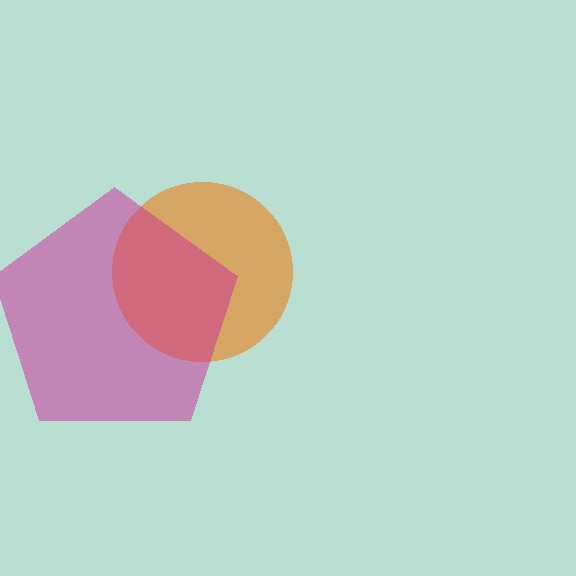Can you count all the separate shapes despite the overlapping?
Yes, there are 2 separate shapes.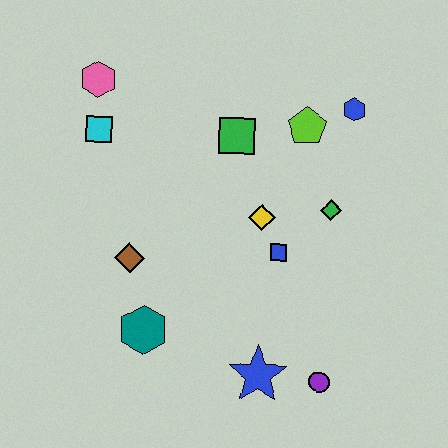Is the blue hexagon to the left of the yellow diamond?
No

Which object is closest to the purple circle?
The blue star is closest to the purple circle.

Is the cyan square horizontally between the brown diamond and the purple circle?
No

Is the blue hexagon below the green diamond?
No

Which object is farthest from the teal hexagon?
The blue hexagon is farthest from the teal hexagon.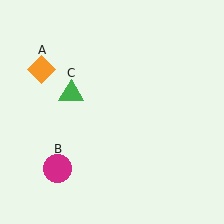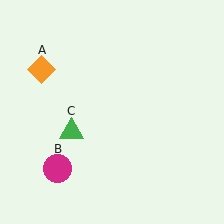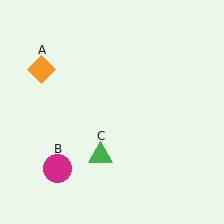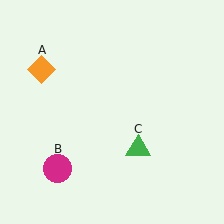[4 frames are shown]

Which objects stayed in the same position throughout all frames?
Orange diamond (object A) and magenta circle (object B) remained stationary.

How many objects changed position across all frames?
1 object changed position: green triangle (object C).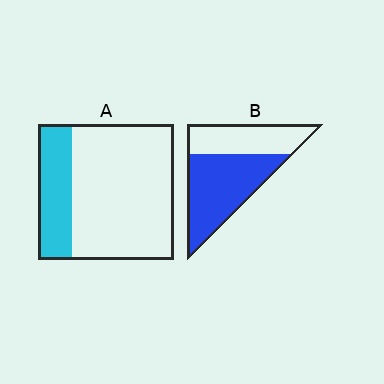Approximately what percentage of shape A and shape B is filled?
A is approximately 25% and B is approximately 60%.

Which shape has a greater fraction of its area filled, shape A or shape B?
Shape B.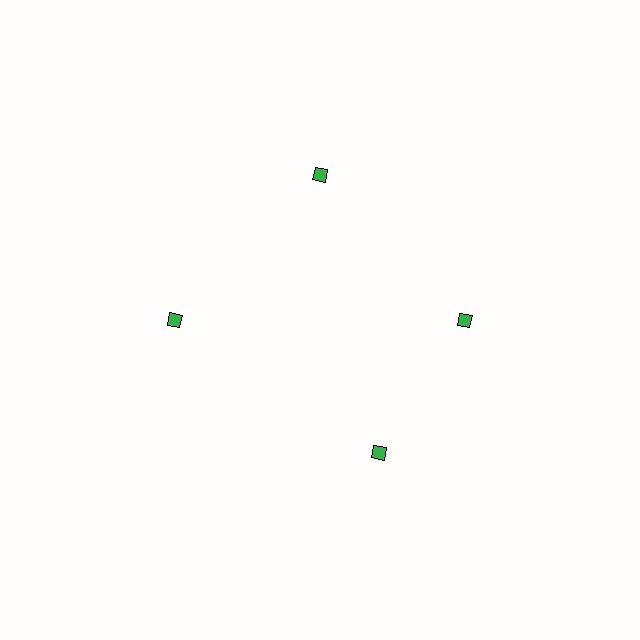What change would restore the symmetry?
The symmetry would be restored by rotating it back into even spacing with its neighbors so that all 4 diamonds sit at equal angles and equal distance from the center.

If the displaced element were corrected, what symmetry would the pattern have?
It would have 4-fold rotational symmetry — the pattern would map onto itself every 90 degrees.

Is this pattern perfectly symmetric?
No. The 4 green diamonds are arranged in a ring, but one element near the 6 o'clock position is rotated out of alignment along the ring, breaking the 4-fold rotational symmetry.